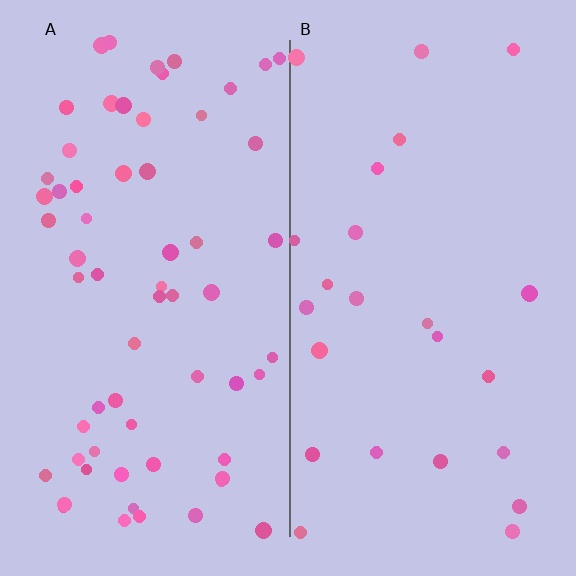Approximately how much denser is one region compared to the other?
Approximately 2.6× — region A over region B.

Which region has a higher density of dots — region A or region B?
A (the left).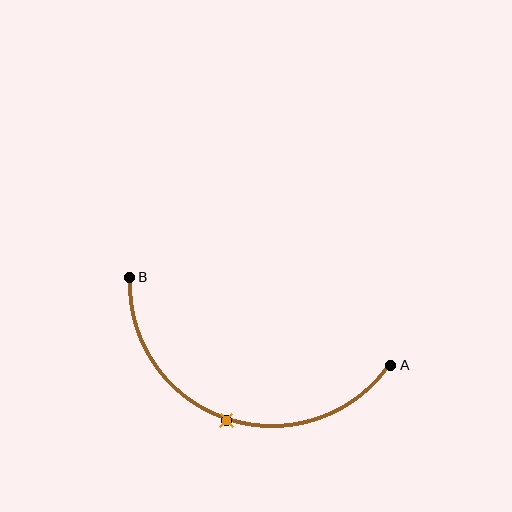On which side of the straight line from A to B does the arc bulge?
The arc bulges below the straight line connecting A and B.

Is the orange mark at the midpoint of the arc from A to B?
Yes. The orange mark lies on the arc at equal arc-length from both A and B — it is the arc midpoint.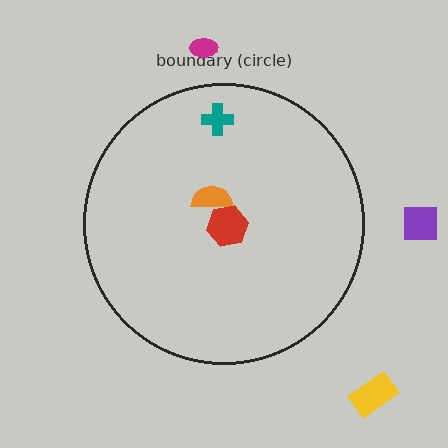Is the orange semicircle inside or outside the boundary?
Inside.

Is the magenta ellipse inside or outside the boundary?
Outside.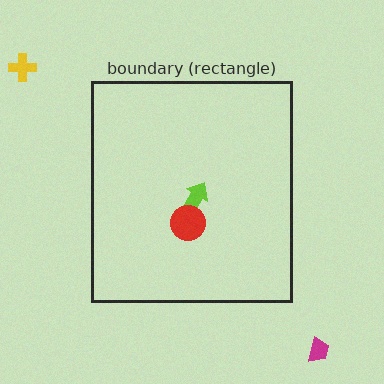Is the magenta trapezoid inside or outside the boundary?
Outside.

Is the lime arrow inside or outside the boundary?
Inside.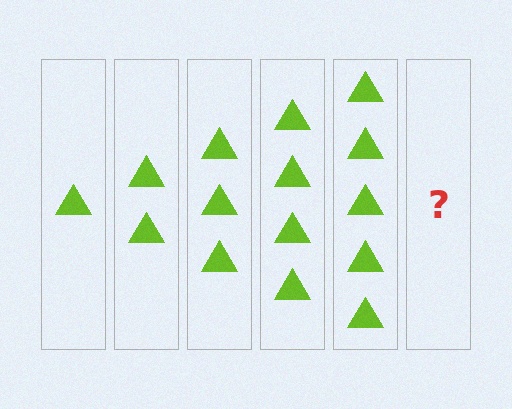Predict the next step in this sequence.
The next step is 6 triangles.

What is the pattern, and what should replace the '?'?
The pattern is that each step adds one more triangle. The '?' should be 6 triangles.